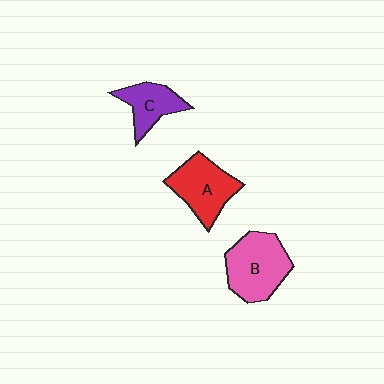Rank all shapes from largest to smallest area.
From largest to smallest: B (pink), A (red), C (purple).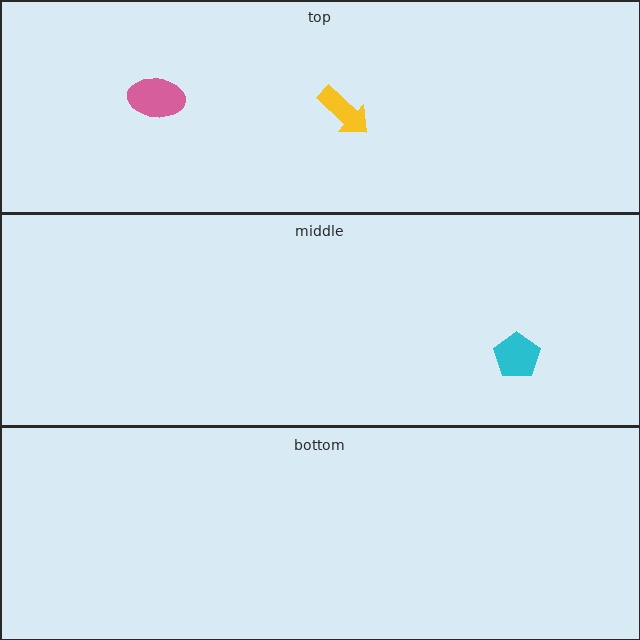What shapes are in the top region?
The yellow arrow, the pink ellipse.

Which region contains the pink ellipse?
The top region.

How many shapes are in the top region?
2.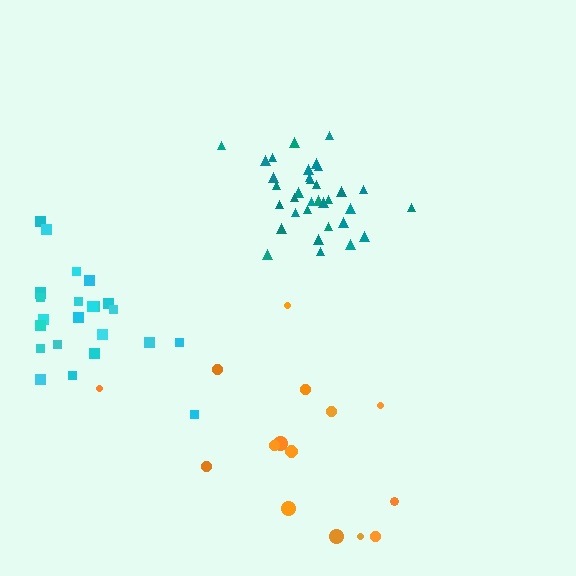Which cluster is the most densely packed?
Teal.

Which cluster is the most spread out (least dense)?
Orange.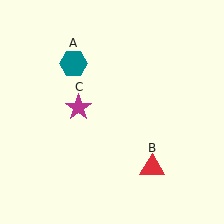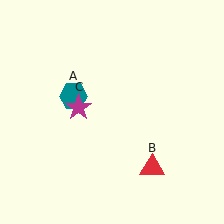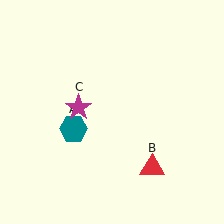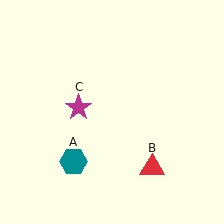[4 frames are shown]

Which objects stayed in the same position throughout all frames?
Red triangle (object B) and magenta star (object C) remained stationary.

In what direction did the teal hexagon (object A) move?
The teal hexagon (object A) moved down.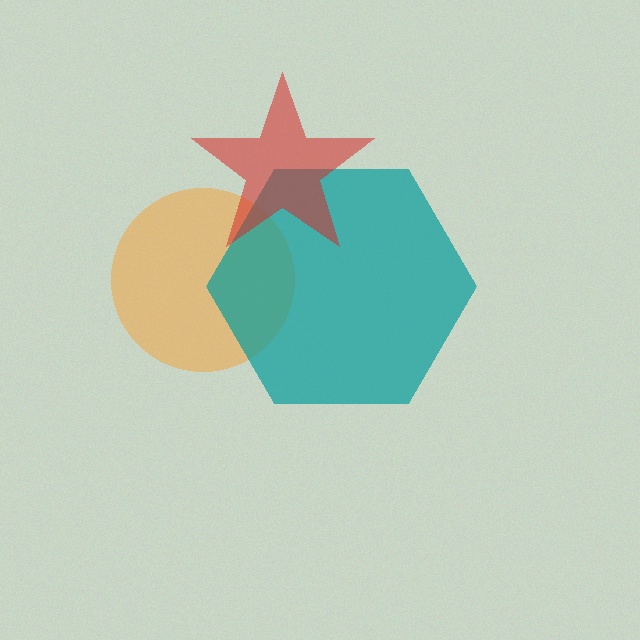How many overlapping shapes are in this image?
There are 3 overlapping shapes in the image.